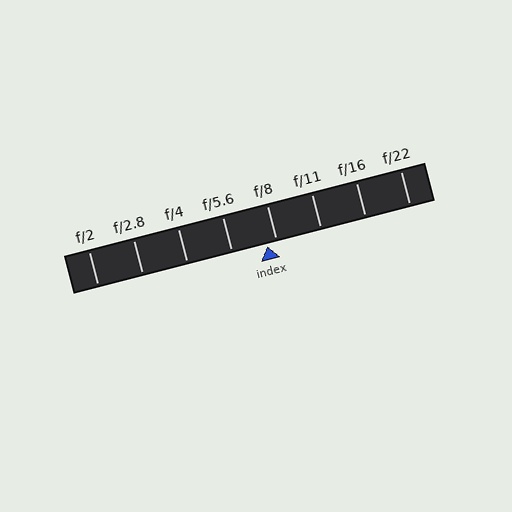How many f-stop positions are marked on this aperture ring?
There are 8 f-stop positions marked.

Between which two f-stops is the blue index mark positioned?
The index mark is between f/5.6 and f/8.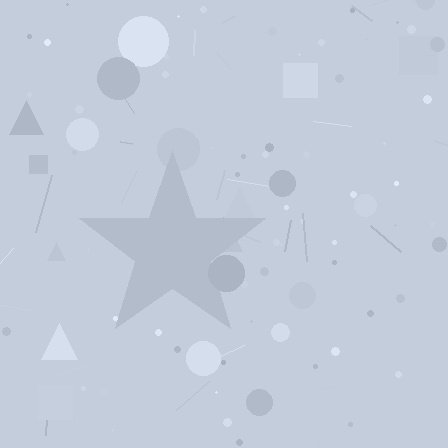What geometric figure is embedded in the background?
A star is embedded in the background.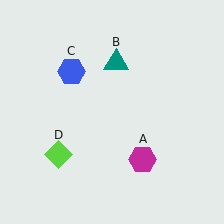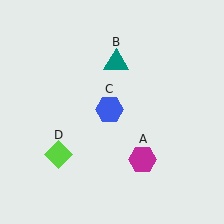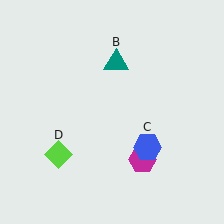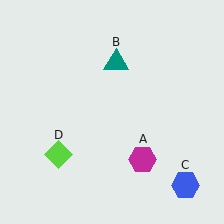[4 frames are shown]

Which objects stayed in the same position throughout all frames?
Magenta hexagon (object A) and teal triangle (object B) and lime diamond (object D) remained stationary.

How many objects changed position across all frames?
1 object changed position: blue hexagon (object C).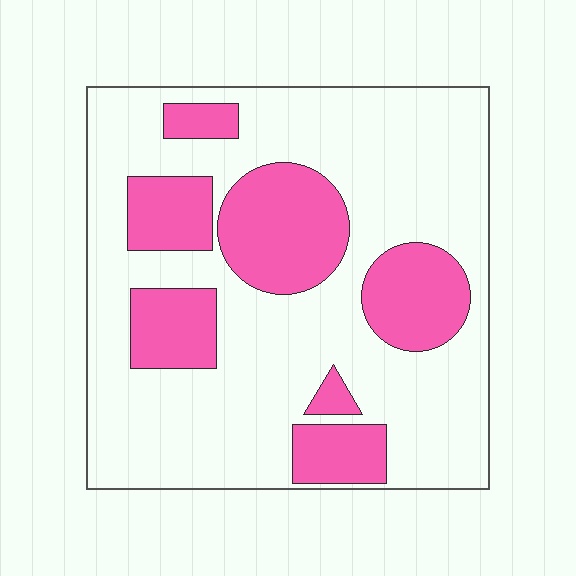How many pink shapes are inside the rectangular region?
7.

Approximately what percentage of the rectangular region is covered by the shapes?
Approximately 30%.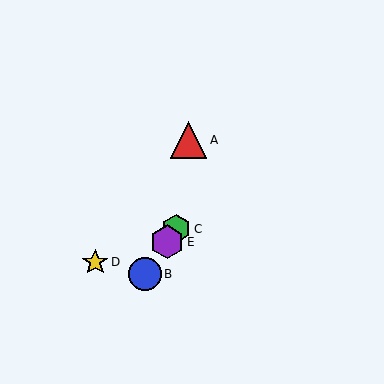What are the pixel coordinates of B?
Object B is at (145, 274).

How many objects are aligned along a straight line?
3 objects (B, C, E) are aligned along a straight line.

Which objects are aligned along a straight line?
Objects B, C, E are aligned along a straight line.